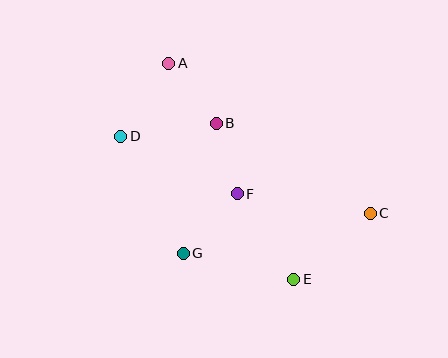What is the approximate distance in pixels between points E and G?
The distance between E and G is approximately 114 pixels.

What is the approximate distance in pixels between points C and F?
The distance between C and F is approximately 134 pixels.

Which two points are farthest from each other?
Points C and D are farthest from each other.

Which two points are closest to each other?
Points B and F are closest to each other.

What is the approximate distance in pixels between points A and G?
The distance between A and G is approximately 191 pixels.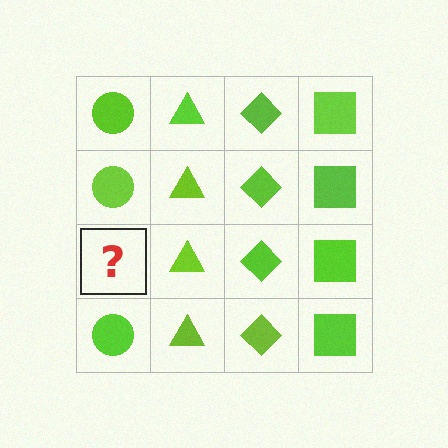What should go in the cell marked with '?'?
The missing cell should contain a lime circle.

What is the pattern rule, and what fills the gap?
The rule is that each column has a consistent shape. The gap should be filled with a lime circle.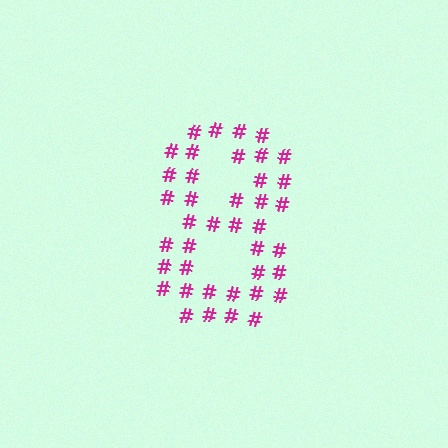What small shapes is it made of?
It is made of small hash symbols.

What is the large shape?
The large shape is the digit 8.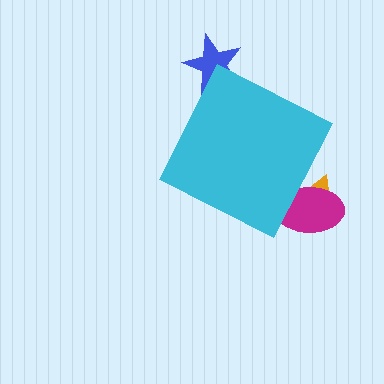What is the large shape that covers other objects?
A cyan diamond.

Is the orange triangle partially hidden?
Yes, the orange triangle is partially hidden behind the cyan diamond.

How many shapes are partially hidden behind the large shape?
3 shapes are partially hidden.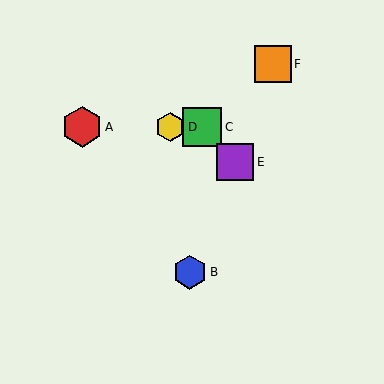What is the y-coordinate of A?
Object A is at y≈127.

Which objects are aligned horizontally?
Objects A, C, D are aligned horizontally.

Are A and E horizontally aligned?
No, A is at y≈127 and E is at y≈162.